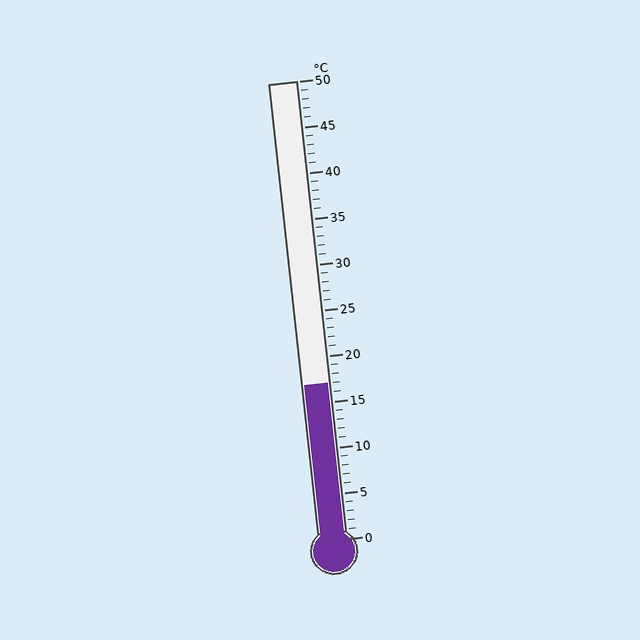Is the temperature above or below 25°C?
The temperature is below 25°C.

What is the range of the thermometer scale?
The thermometer scale ranges from 0°C to 50°C.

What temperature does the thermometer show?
The thermometer shows approximately 17°C.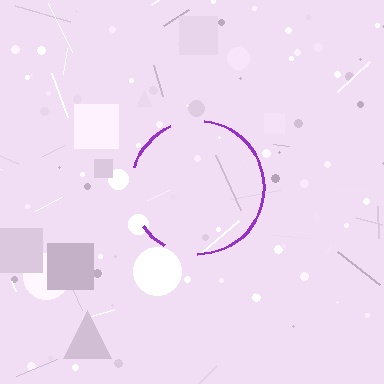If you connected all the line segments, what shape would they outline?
They would outline a circle.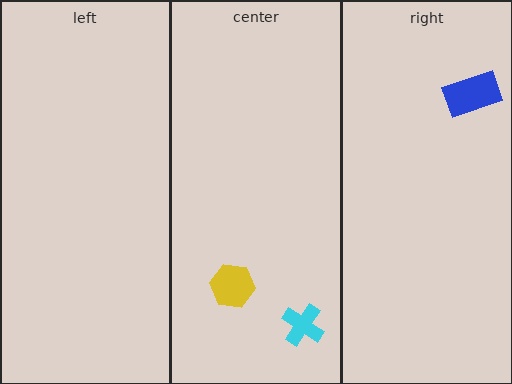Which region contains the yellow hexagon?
The center region.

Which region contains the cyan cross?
The center region.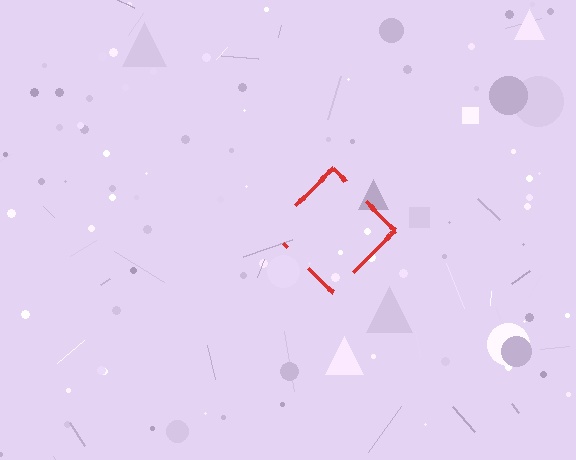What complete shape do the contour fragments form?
The contour fragments form a diamond.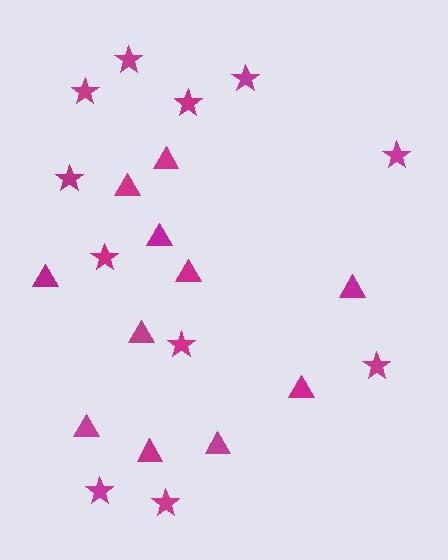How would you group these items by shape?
There are 2 groups: one group of stars (11) and one group of triangles (11).